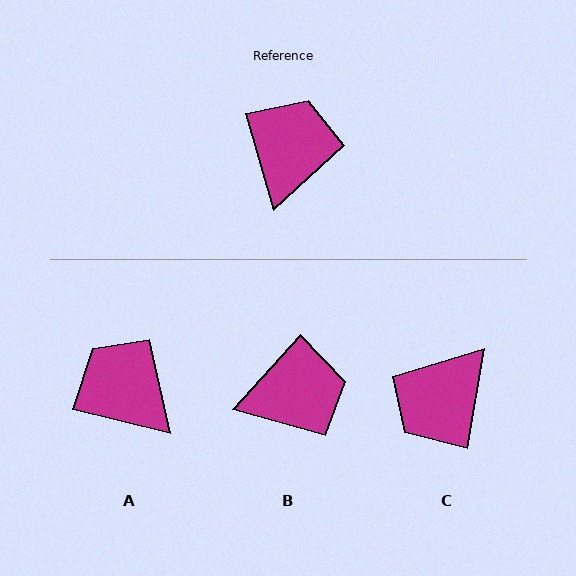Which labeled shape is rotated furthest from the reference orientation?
C, about 154 degrees away.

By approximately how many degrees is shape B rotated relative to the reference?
Approximately 58 degrees clockwise.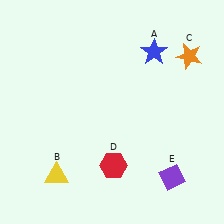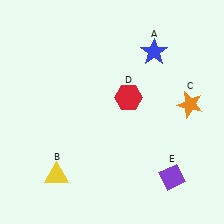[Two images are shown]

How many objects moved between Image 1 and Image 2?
2 objects moved between the two images.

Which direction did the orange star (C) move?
The orange star (C) moved down.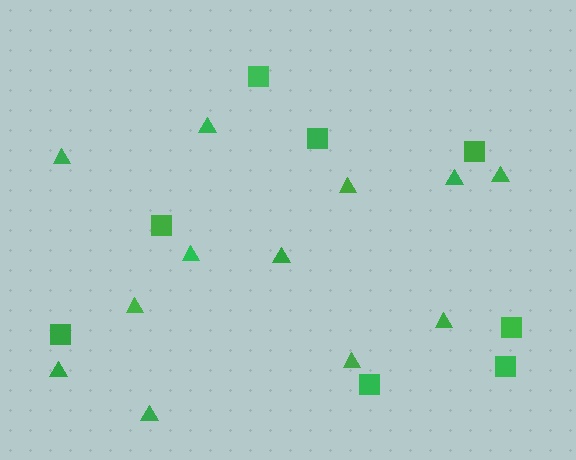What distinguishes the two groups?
There are 2 groups: one group of squares (8) and one group of triangles (12).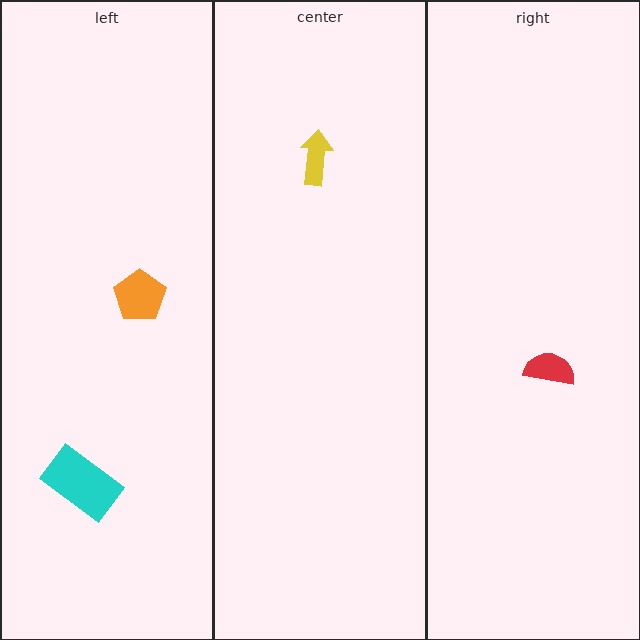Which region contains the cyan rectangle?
The left region.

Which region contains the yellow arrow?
The center region.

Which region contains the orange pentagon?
The left region.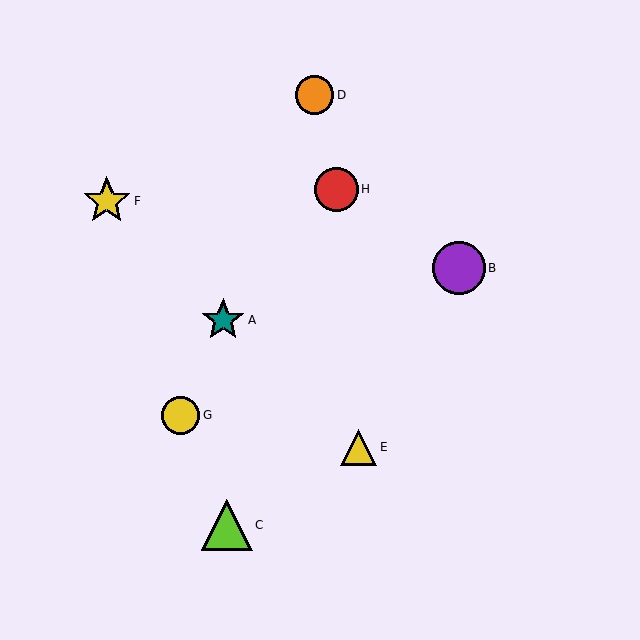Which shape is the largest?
The purple circle (labeled B) is the largest.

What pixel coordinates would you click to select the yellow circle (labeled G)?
Click at (181, 416) to select the yellow circle G.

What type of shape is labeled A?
Shape A is a teal star.